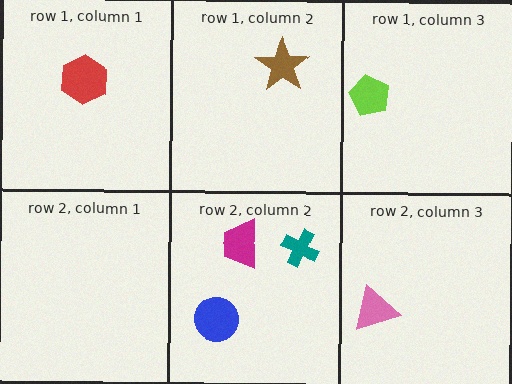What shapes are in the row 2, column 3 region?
The pink triangle.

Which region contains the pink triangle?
The row 2, column 3 region.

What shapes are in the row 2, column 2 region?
The teal cross, the magenta trapezoid, the blue circle.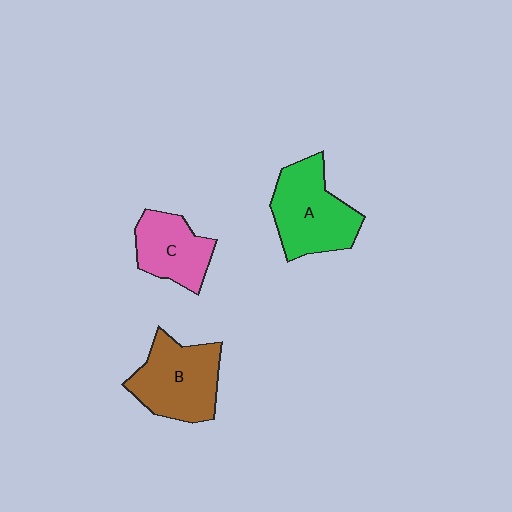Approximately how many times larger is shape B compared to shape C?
Approximately 1.4 times.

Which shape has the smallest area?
Shape C (pink).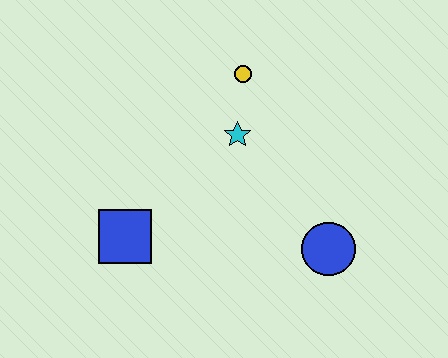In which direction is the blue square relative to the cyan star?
The blue square is to the left of the cyan star.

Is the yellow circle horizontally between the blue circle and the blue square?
Yes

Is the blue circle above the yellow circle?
No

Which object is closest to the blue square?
The cyan star is closest to the blue square.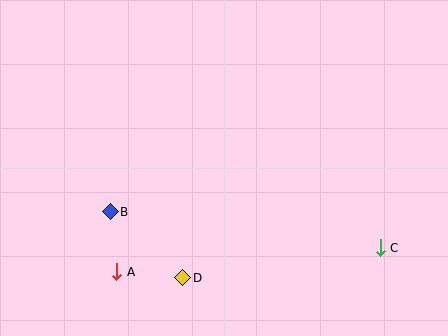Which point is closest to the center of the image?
Point D at (183, 278) is closest to the center.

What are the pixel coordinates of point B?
Point B is at (110, 212).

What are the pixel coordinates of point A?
Point A is at (117, 272).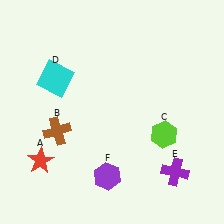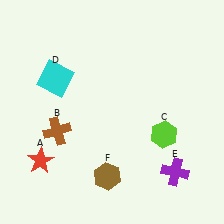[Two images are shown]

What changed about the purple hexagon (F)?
In Image 1, F is purple. In Image 2, it changed to brown.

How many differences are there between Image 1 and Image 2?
There is 1 difference between the two images.